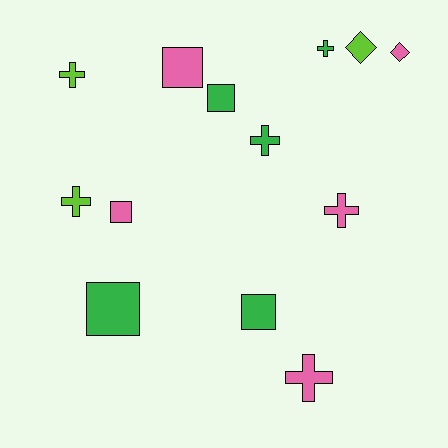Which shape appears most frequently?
Cross, with 6 objects.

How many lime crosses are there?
There are 2 lime crosses.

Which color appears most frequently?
Pink, with 5 objects.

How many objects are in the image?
There are 13 objects.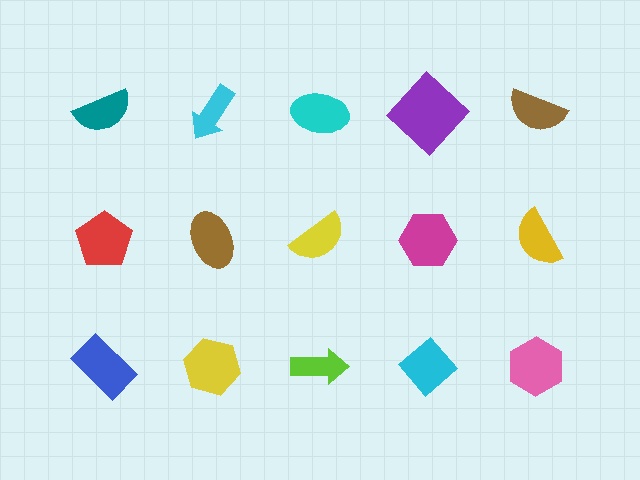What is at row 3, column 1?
A blue rectangle.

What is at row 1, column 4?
A purple diamond.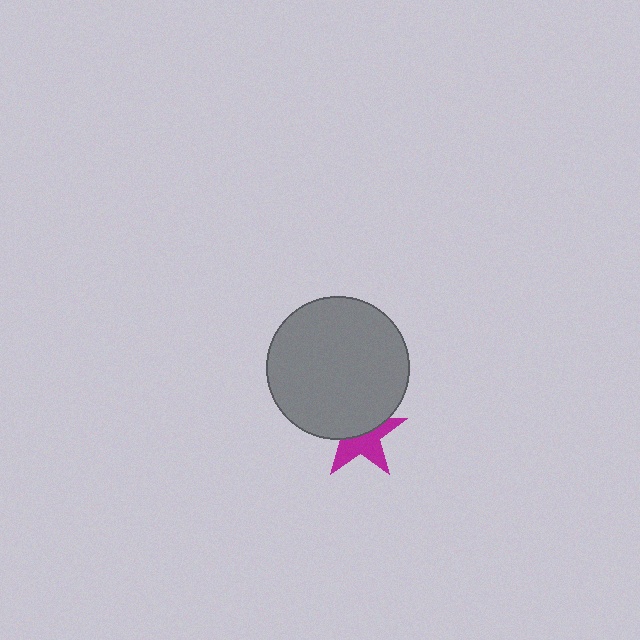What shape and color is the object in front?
The object in front is a gray circle.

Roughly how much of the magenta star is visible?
About half of it is visible (roughly 51%).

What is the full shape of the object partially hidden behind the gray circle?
The partially hidden object is a magenta star.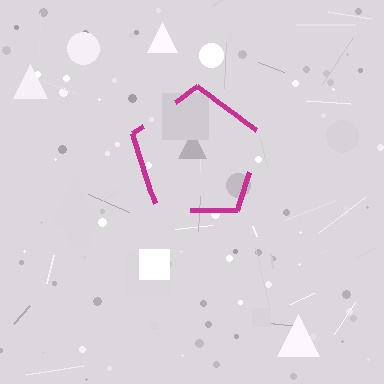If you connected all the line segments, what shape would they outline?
They would outline a pentagon.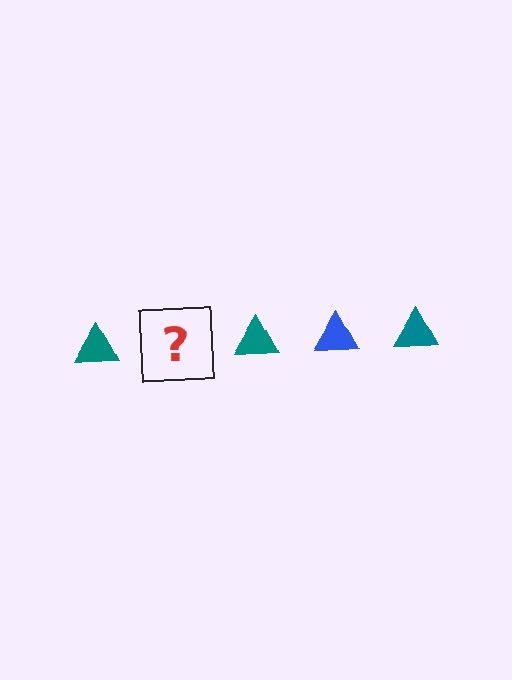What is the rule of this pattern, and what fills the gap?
The rule is that the pattern cycles through teal, blue triangles. The gap should be filled with a blue triangle.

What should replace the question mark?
The question mark should be replaced with a blue triangle.